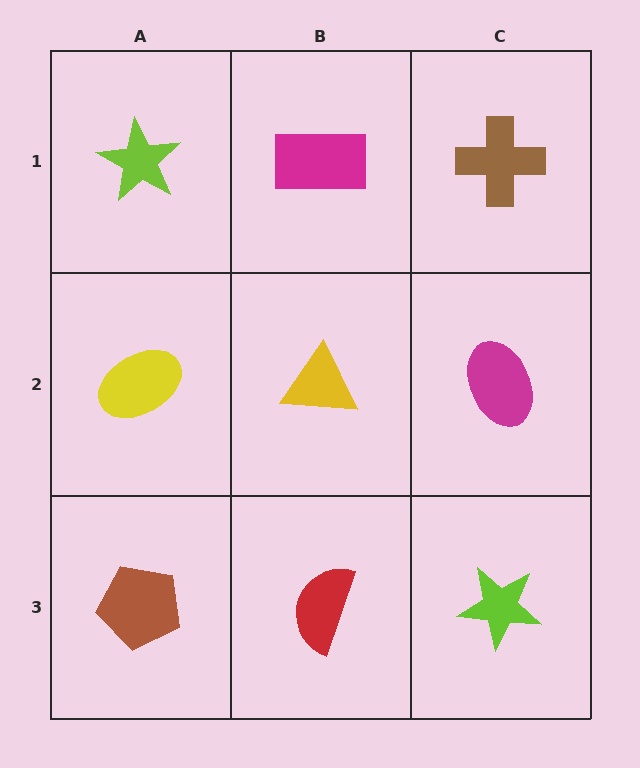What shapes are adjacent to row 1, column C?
A magenta ellipse (row 2, column C), a magenta rectangle (row 1, column B).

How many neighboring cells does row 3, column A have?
2.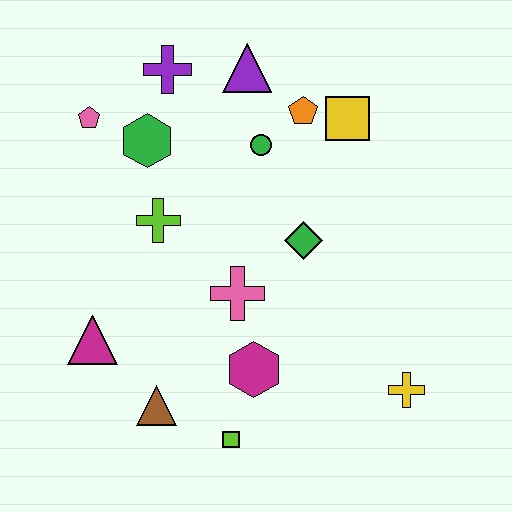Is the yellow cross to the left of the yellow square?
No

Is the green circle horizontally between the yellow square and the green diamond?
No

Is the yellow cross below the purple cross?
Yes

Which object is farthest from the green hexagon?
The yellow cross is farthest from the green hexagon.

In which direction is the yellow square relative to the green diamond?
The yellow square is above the green diamond.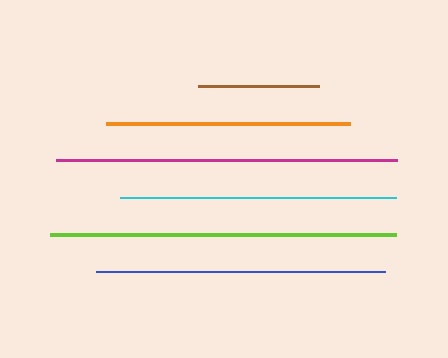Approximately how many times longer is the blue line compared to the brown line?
The blue line is approximately 2.4 times the length of the brown line.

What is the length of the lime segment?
The lime segment is approximately 346 pixels long.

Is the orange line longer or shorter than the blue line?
The blue line is longer than the orange line.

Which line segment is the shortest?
The brown line is the shortest at approximately 120 pixels.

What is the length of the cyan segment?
The cyan segment is approximately 277 pixels long.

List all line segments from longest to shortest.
From longest to shortest: lime, magenta, blue, cyan, orange, brown.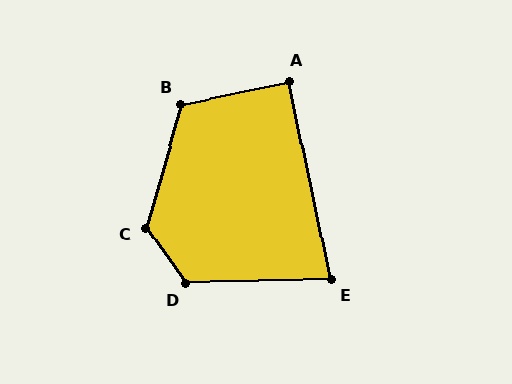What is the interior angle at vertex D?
Approximately 124 degrees (obtuse).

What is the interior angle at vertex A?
Approximately 90 degrees (approximately right).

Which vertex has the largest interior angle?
C, at approximately 129 degrees.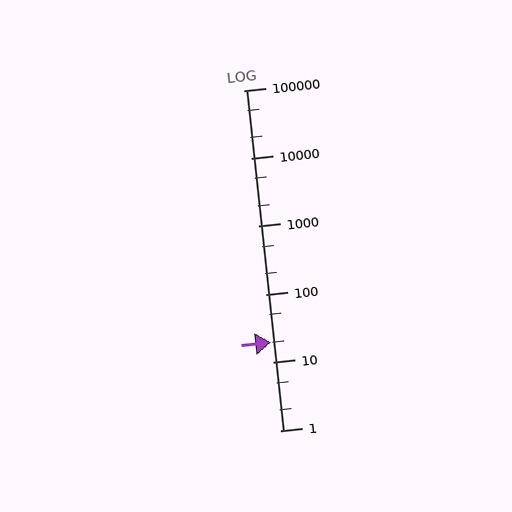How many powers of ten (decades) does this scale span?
The scale spans 5 decades, from 1 to 100000.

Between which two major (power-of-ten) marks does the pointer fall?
The pointer is between 10 and 100.